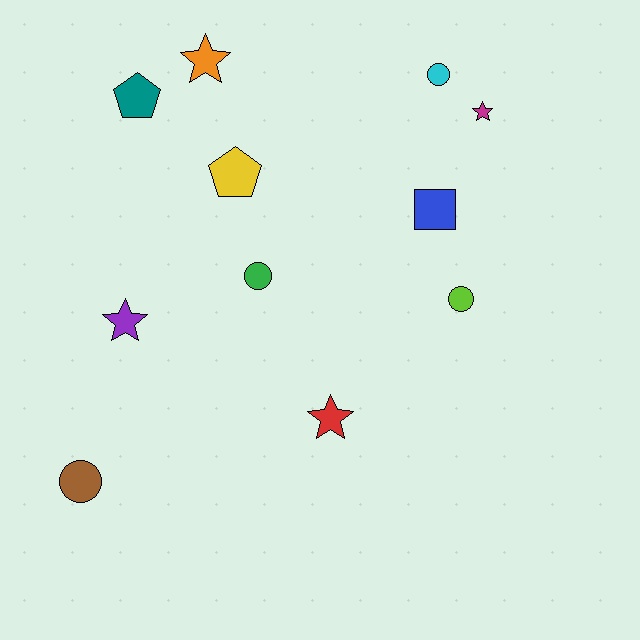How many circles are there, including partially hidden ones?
There are 4 circles.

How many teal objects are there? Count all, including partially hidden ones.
There is 1 teal object.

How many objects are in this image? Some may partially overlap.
There are 11 objects.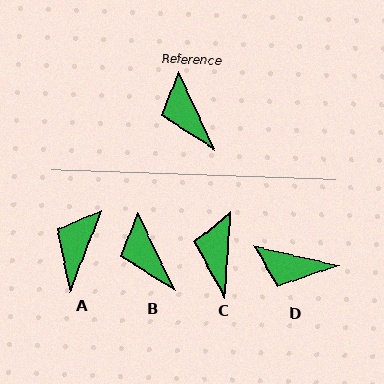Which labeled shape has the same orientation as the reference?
B.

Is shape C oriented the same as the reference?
No, it is off by about 29 degrees.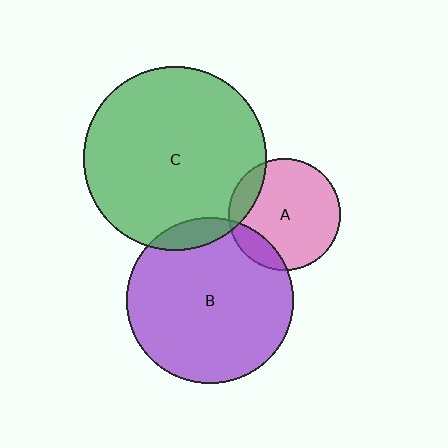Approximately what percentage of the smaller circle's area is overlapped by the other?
Approximately 15%.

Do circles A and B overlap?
Yes.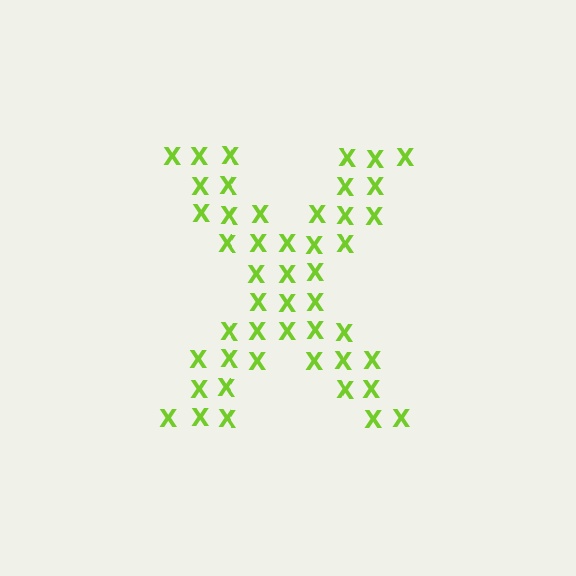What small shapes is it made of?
It is made of small letter X's.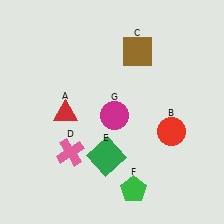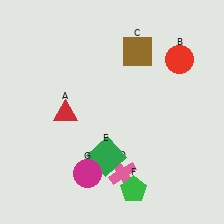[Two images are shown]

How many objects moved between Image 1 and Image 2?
3 objects moved between the two images.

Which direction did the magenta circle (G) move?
The magenta circle (G) moved down.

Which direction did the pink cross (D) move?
The pink cross (D) moved right.